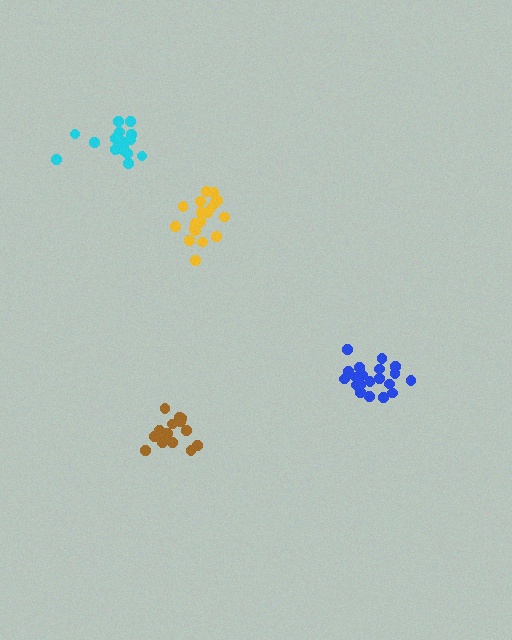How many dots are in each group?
Group 1: 15 dots, Group 2: 21 dots, Group 3: 20 dots, Group 4: 18 dots (74 total).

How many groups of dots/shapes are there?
There are 4 groups.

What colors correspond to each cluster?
The clusters are colored: brown, yellow, blue, cyan.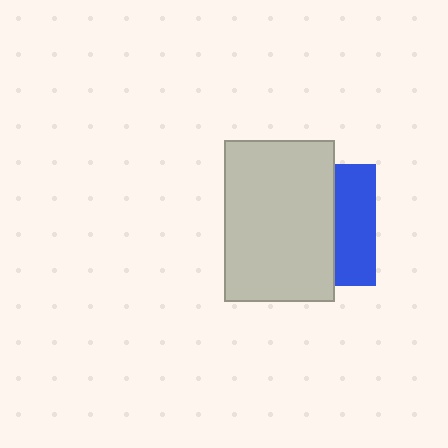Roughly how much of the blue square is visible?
A small part of it is visible (roughly 33%).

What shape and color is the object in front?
The object in front is a light gray rectangle.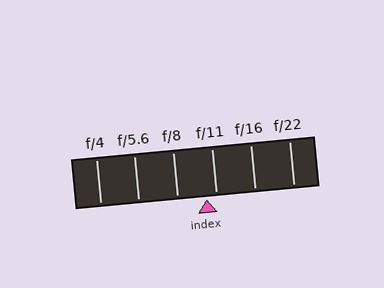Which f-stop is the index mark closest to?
The index mark is closest to f/11.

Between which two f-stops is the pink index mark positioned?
The index mark is between f/8 and f/11.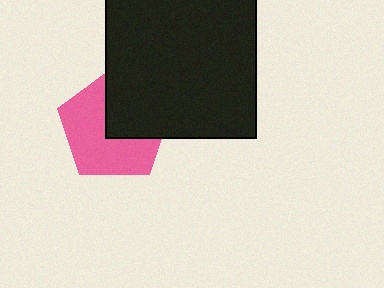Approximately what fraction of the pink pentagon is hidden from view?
Roughly 40% of the pink pentagon is hidden behind the black square.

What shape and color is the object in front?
The object in front is a black square.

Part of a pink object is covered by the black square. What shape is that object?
It is a pentagon.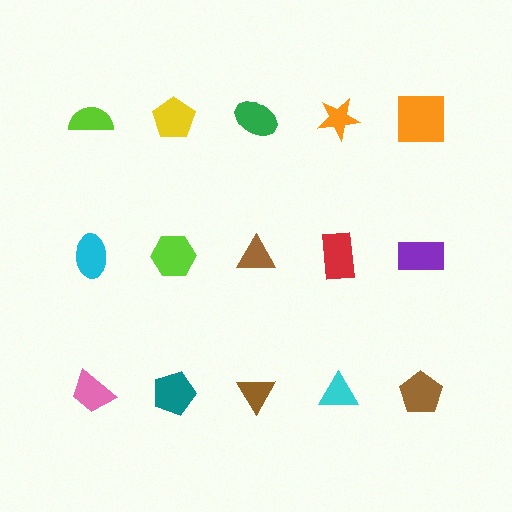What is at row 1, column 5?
An orange square.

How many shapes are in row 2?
5 shapes.